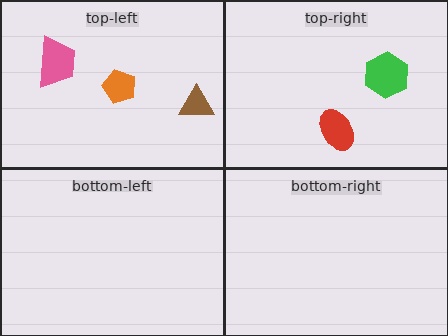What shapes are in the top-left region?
The orange pentagon, the brown triangle, the pink trapezoid.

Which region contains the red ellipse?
The top-right region.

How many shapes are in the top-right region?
2.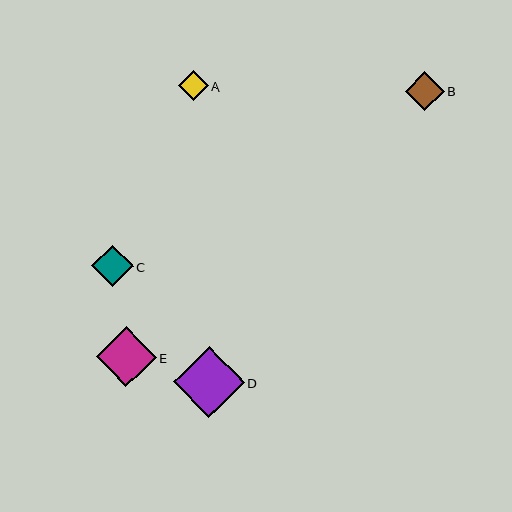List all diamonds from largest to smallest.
From largest to smallest: D, E, C, B, A.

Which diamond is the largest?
Diamond D is the largest with a size of approximately 71 pixels.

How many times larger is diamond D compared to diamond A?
Diamond D is approximately 2.4 times the size of diamond A.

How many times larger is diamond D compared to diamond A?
Diamond D is approximately 2.4 times the size of diamond A.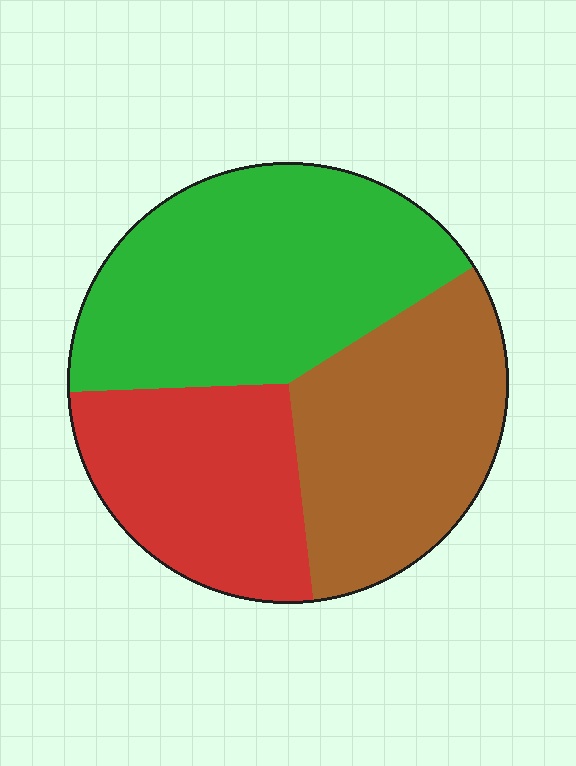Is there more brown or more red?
Brown.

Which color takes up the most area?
Green, at roughly 40%.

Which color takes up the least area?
Red, at roughly 25%.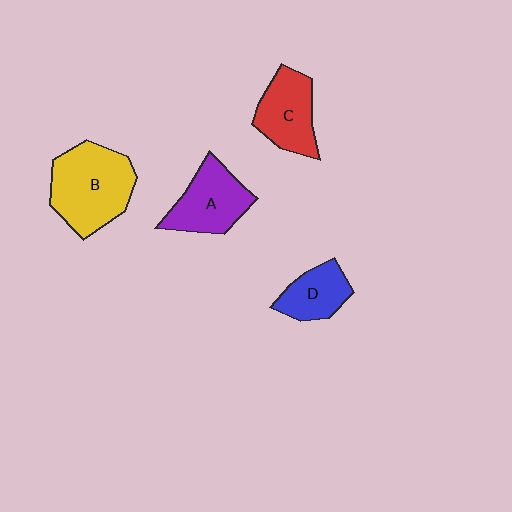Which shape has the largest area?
Shape B (yellow).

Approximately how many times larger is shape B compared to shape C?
Approximately 1.5 times.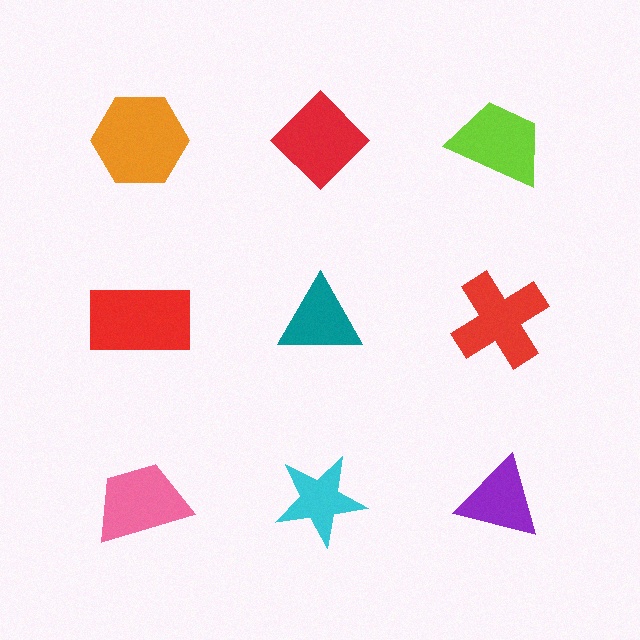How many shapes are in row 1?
3 shapes.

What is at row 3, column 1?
A pink trapezoid.